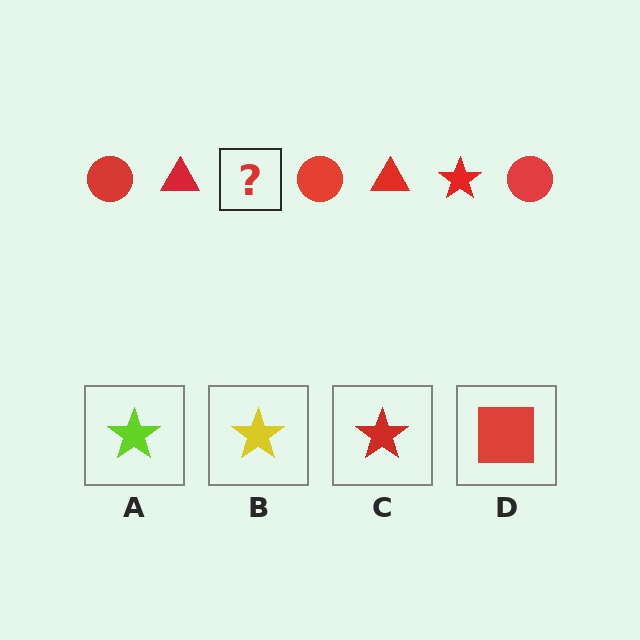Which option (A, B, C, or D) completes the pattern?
C.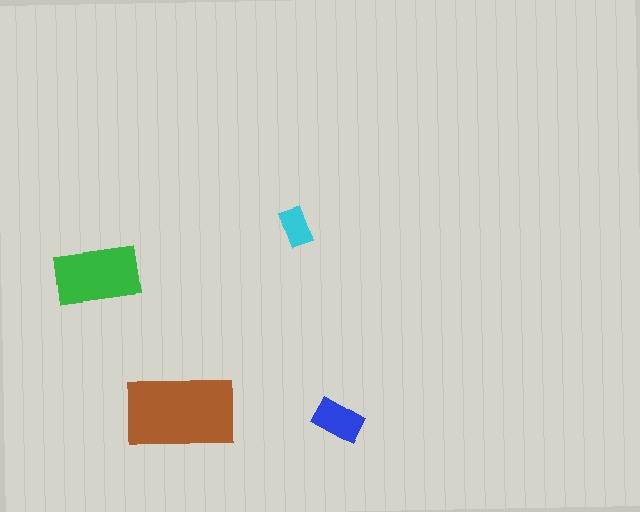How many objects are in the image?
There are 4 objects in the image.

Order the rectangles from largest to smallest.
the brown one, the green one, the blue one, the cyan one.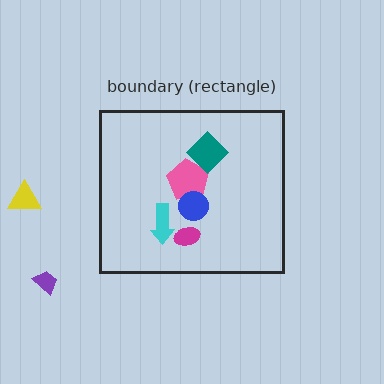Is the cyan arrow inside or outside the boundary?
Inside.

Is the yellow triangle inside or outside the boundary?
Outside.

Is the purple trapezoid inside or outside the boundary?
Outside.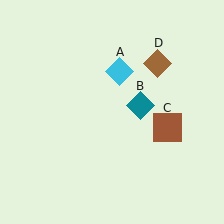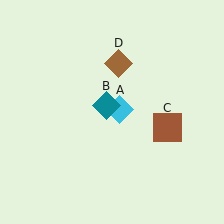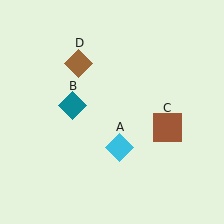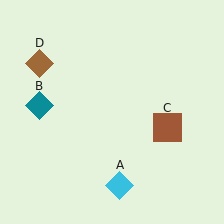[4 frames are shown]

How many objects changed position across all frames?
3 objects changed position: cyan diamond (object A), teal diamond (object B), brown diamond (object D).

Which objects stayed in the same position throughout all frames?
Brown square (object C) remained stationary.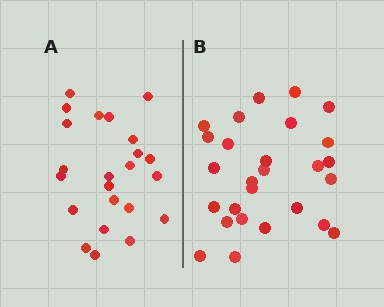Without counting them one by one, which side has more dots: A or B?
Region B (the right region) has more dots.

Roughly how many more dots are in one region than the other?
Region B has about 4 more dots than region A.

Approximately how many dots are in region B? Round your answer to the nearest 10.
About 30 dots. (The exact count is 27, which rounds to 30.)